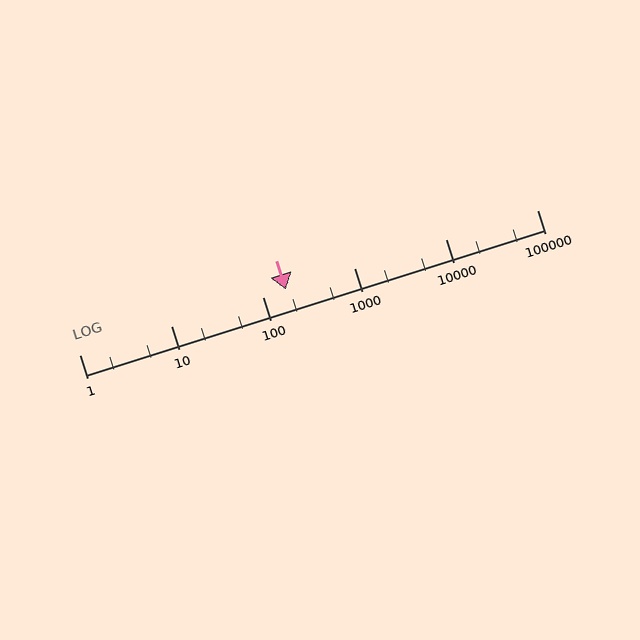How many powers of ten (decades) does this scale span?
The scale spans 5 decades, from 1 to 100000.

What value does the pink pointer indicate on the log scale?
The pointer indicates approximately 180.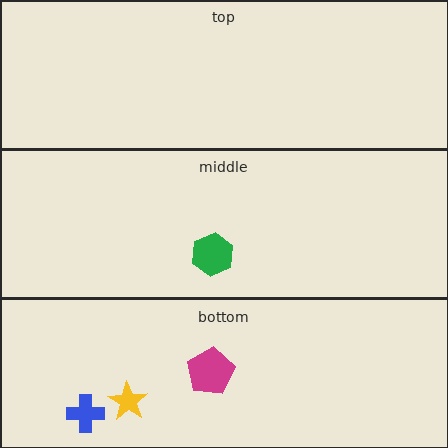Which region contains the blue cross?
The bottom region.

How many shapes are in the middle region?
1.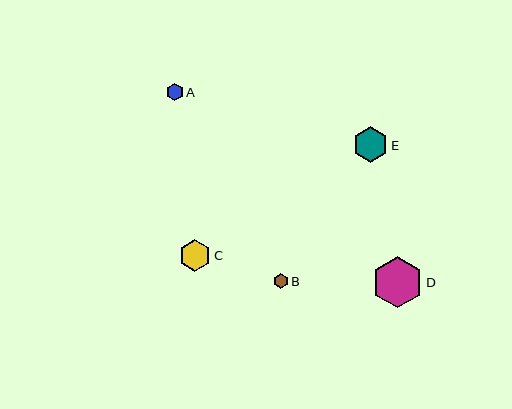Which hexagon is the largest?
Hexagon D is the largest with a size of approximately 51 pixels.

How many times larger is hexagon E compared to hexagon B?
Hexagon E is approximately 2.4 times the size of hexagon B.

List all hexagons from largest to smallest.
From largest to smallest: D, E, C, A, B.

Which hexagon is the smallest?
Hexagon B is the smallest with a size of approximately 15 pixels.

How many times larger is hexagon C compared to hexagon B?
Hexagon C is approximately 2.1 times the size of hexagon B.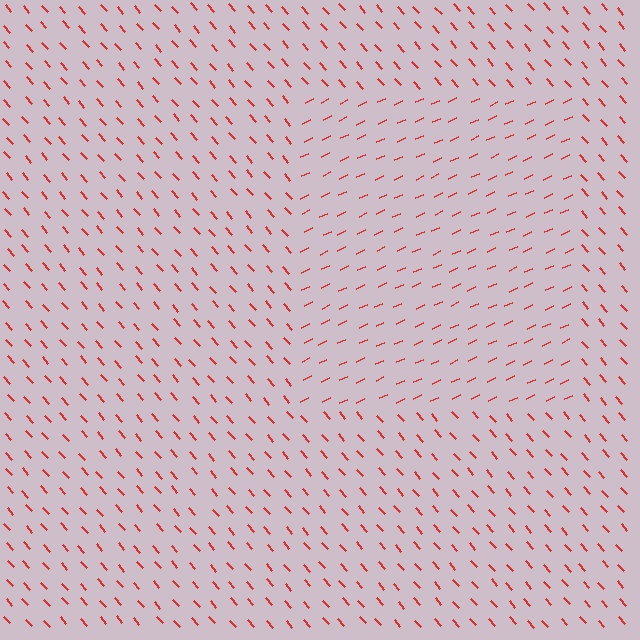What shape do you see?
I see a rectangle.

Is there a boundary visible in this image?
Yes, there is a texture boundary formed by a change in line orientation.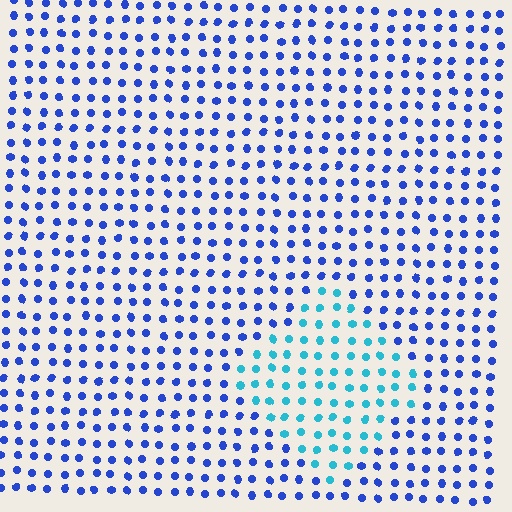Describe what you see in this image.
The image is filled with small blue elements in a uniform arrangement. A diamond-shaped region is visible where the elements are tinted to a slightly different hue, forming a subtle color boundary.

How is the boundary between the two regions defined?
The boundary is defined purely by a slight shift in hue (about 42 degrees). Spacing, size, and orientation are identical on both sides.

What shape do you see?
I see a diamond.